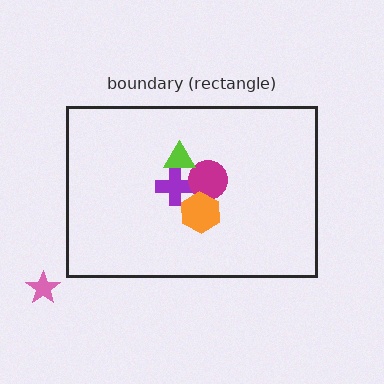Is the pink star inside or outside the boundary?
Outside.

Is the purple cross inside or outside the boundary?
Inside.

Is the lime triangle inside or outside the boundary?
Inside.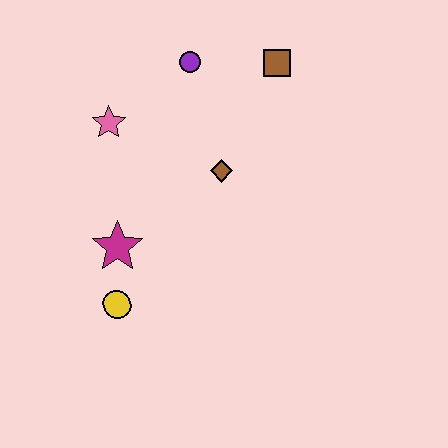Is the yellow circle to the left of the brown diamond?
Yes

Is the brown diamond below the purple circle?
Yes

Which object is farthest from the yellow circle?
The brown square is farthest from the yellow circle.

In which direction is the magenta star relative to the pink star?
The magenta star is below the pink star.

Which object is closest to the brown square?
The purple circle is closest to the brown square.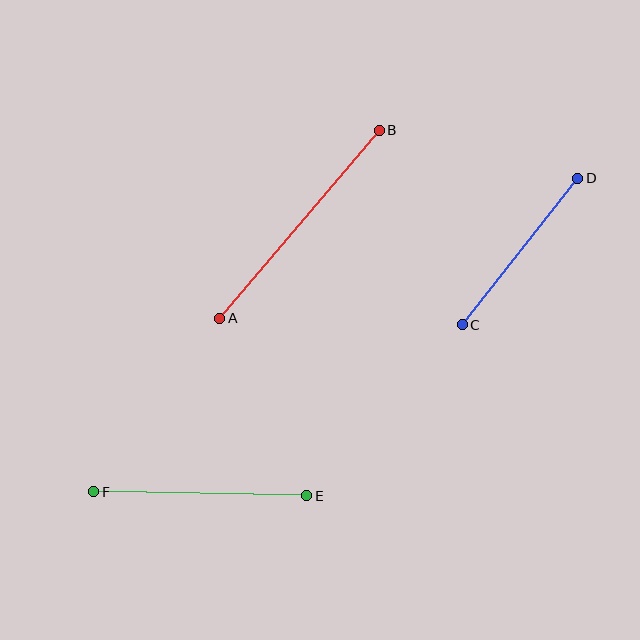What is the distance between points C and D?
The distance is approximately 187 pixels.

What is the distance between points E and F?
The distance is approximately 213 pixels.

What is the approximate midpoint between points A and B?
The midpoint is at approximately (299, 224) pixels.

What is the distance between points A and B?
The distance is approximately 247 pixels.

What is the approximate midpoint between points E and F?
The midpoint is at approximately (200, 494) pixels.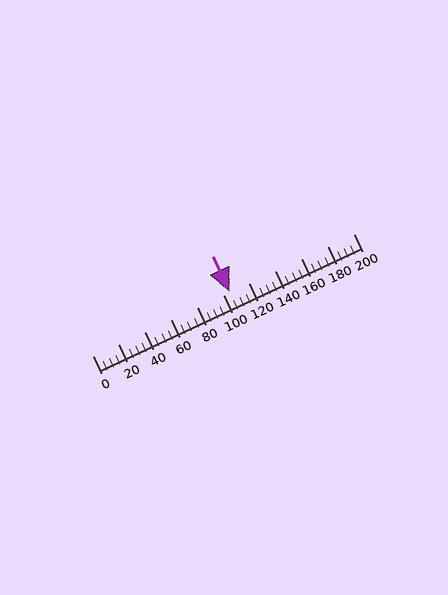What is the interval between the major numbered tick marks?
The major tick marks are spaced 20 units apart.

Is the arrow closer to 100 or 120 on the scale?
The arrow is closer to 100.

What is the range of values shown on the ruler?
The ruler shows values from 0 to 200.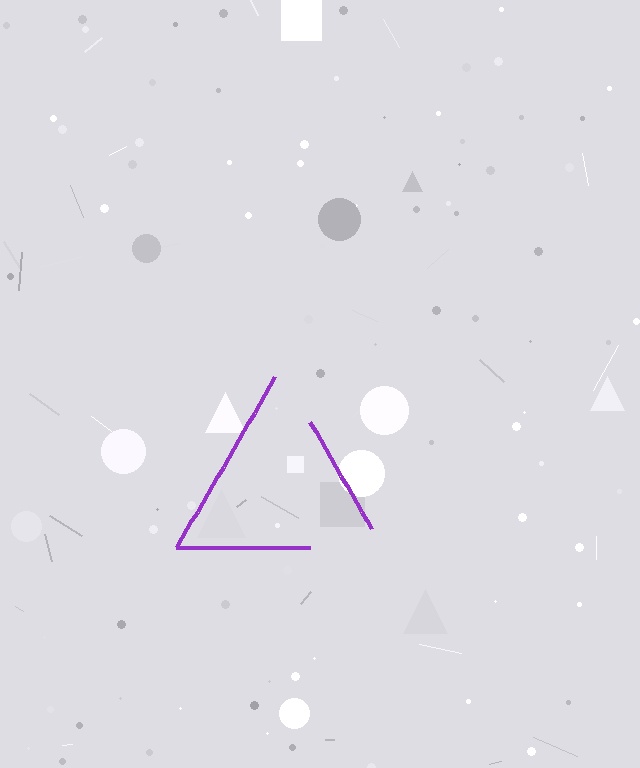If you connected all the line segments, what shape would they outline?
They would outline a triangle.